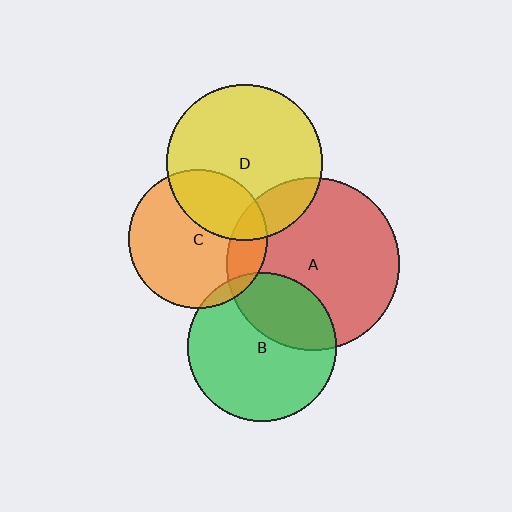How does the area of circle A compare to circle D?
Approximately 1.2 times.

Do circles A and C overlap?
Yes.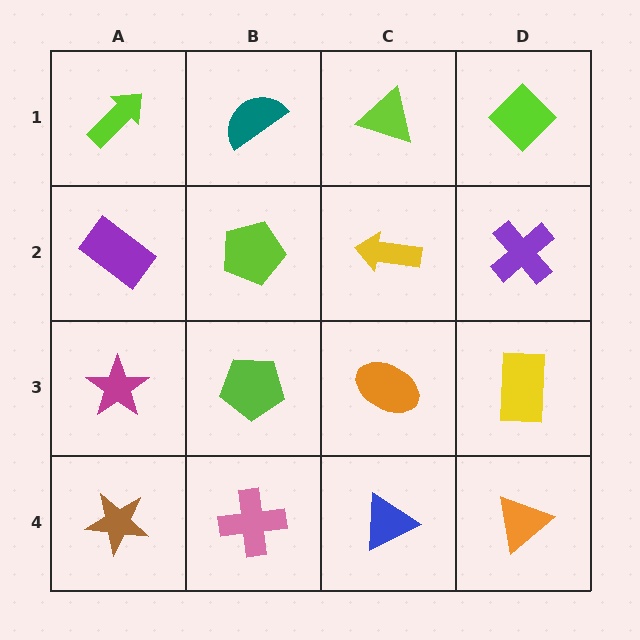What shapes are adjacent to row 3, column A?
A purple rectangle (row 2, column A), a brown star (row 4, column A), a lime pentagon (row 3, column B).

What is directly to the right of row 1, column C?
A lime diamond.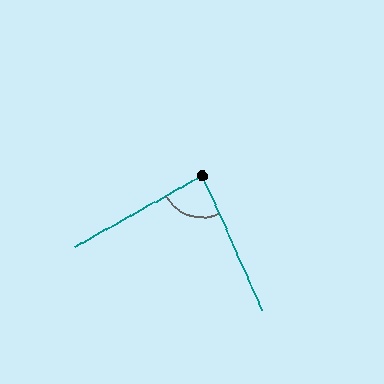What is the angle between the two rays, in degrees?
Approximately 85 degrees.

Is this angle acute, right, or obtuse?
It is approximately a right angle.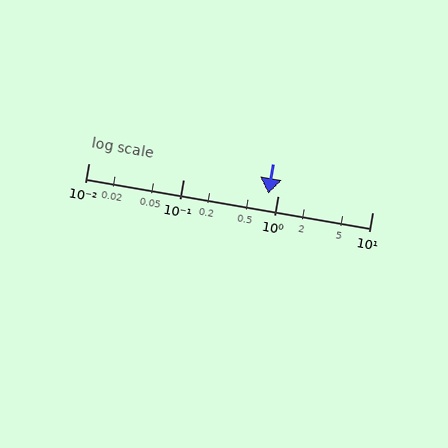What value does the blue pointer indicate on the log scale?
The pointer indicates approximately 0.8.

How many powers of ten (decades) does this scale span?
The scale spans 3 decades, from 0.01 to 10.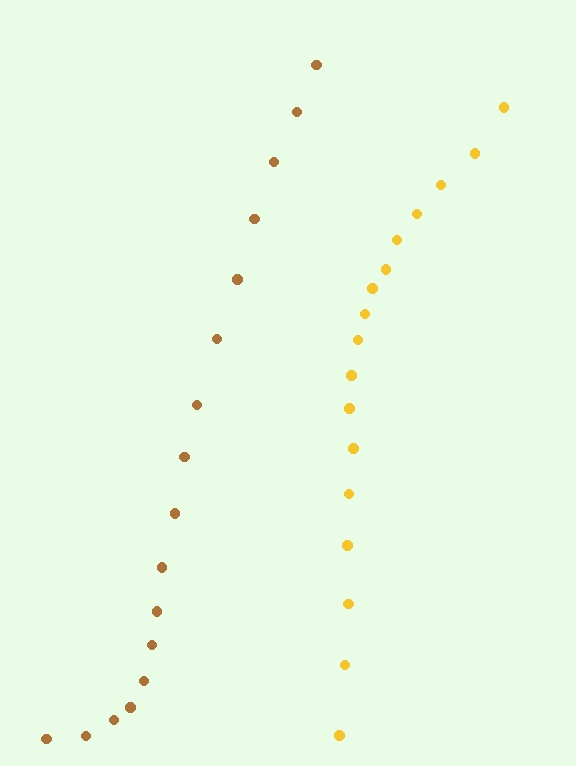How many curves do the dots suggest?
There are 2 distinct paths.